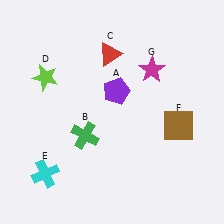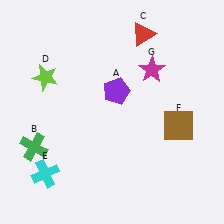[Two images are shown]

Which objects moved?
The objects that moved are: the green cross (B), the red triangle (C).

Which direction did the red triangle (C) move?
The red triangle (C) moved right.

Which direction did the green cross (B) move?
The green cross (B) moved left.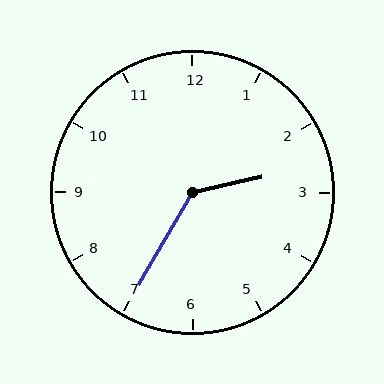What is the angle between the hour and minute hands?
Approximately 132 degrees.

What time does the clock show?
2:35.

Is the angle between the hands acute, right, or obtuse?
It is obtuse.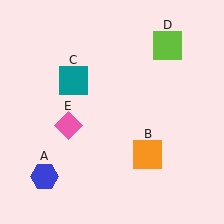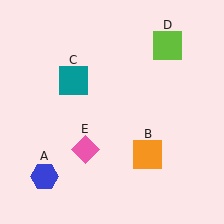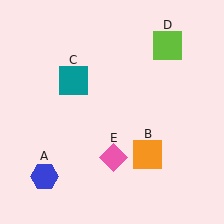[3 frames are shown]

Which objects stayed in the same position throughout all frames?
Blue hexagon (object A) and orange square (object B) and teal square (object C) and lime square (object D) remained stationary.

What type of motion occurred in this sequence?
The pink diamond (object E) rotated counterclockwise around the center of the scene.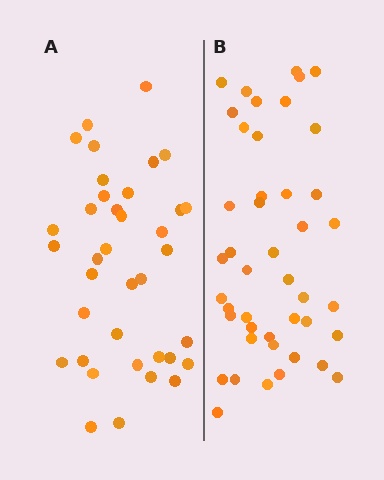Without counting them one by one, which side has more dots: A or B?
Region B (the right region) has more dots.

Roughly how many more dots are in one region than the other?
Region B has roughly 8 or so more dots than region A.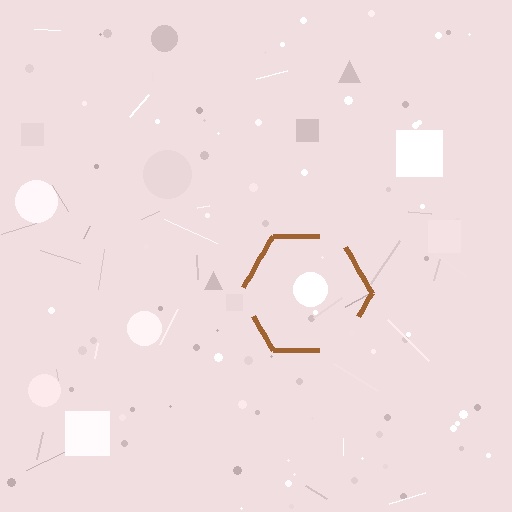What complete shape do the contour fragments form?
The contour fragments form a hexagon.